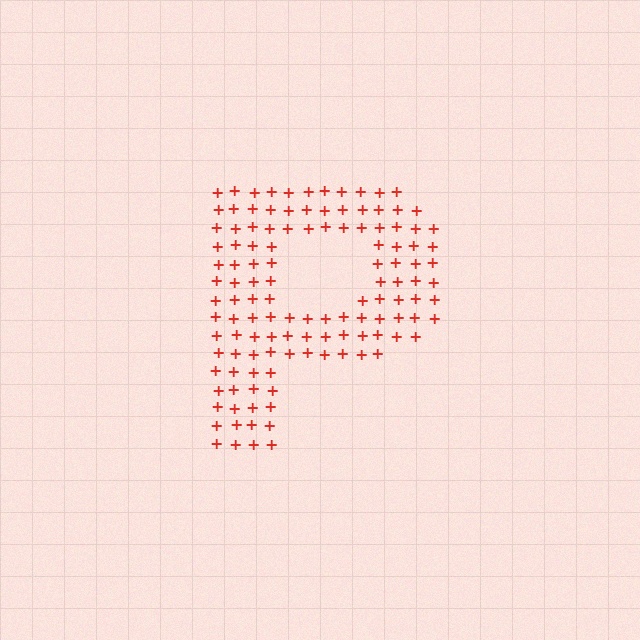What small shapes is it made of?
It is made of small plus signs.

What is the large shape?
The large shape is the letter P.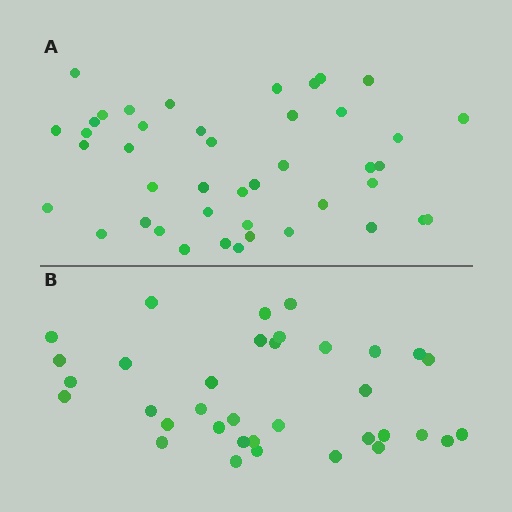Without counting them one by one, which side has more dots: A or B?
Region A (the top region) has more dots.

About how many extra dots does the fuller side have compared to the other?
Region A has roughly 8 or so more dots than region B.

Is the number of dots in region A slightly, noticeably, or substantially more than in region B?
Region A has only slightly more — the two regions are fairly close. The ratio is roughly 1.2 to 1.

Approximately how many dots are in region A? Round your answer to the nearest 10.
About 40 dots. (The exact count is 43, which rounds to 40.)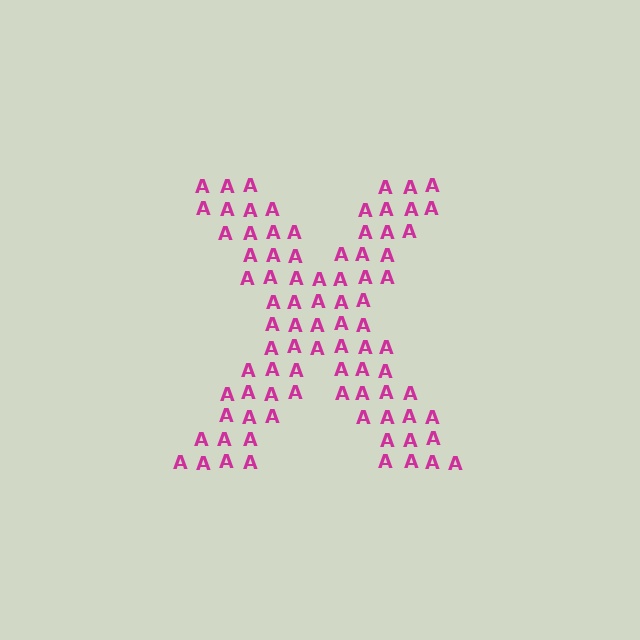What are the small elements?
The small elements are letter A's.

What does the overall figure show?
The overall figure shows the letter X.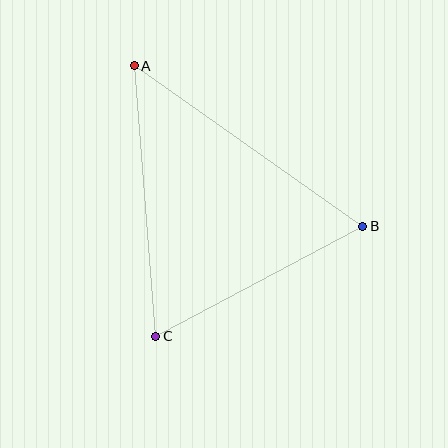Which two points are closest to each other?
Points B and C are closest to each other.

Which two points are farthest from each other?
Points A and B are farthest from each other.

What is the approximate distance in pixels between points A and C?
The distance between A and C is approximately 272 pixels.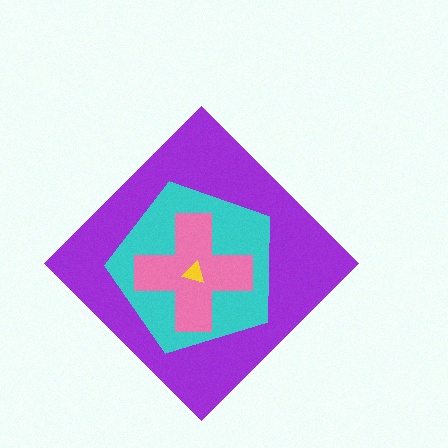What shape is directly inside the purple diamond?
The cyan pentagon.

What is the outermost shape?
The purple diamond.